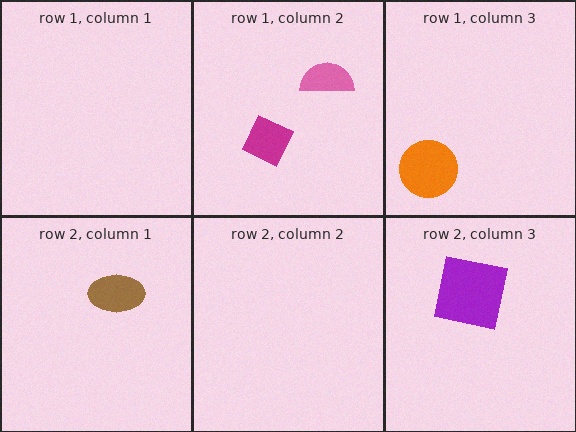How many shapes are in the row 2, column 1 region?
1.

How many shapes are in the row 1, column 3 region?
1.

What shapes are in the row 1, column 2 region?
The magenta diamond, the pink semicircle.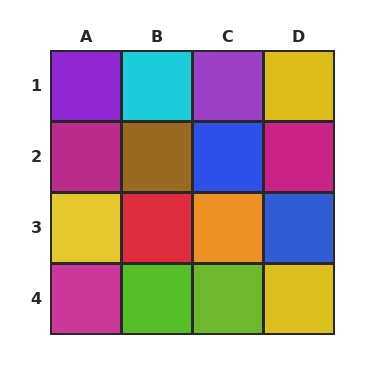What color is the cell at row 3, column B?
Red.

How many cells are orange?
1 cell is orange.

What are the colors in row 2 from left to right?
Magenta, brown, blue, magenta.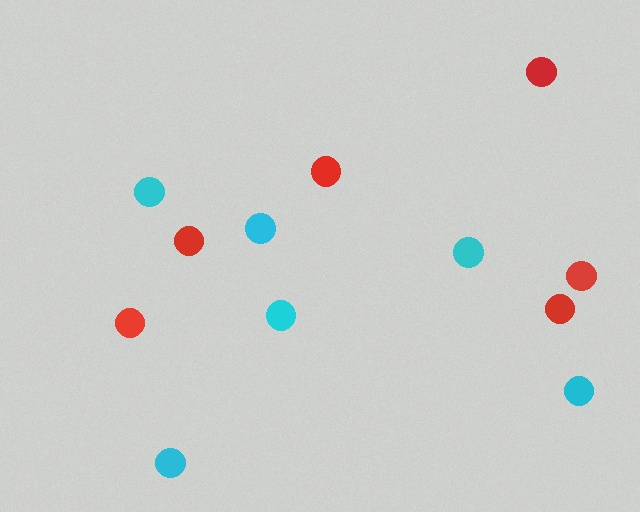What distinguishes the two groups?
There are 2 groups: one group of cyan circles (6) and one group of red circles (6).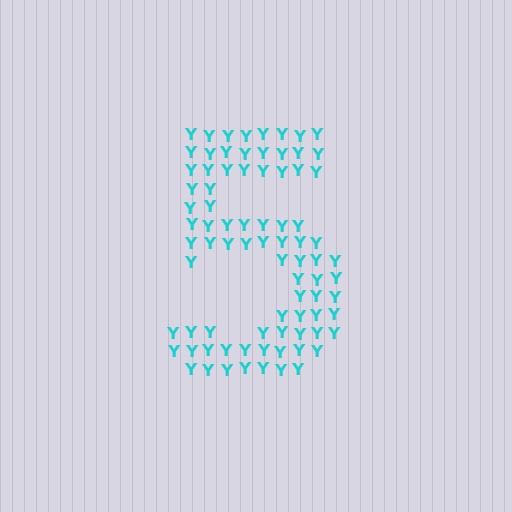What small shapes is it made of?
It is made of small letter Y's.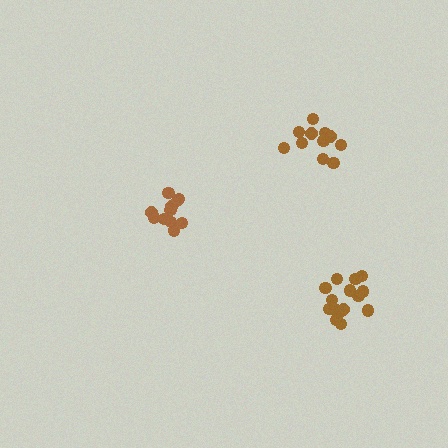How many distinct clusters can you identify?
There are 3 distinct clusters.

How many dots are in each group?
Group 1: 11 dots, Group 2: 11 dots, Group 3: 17 dots (39 total).